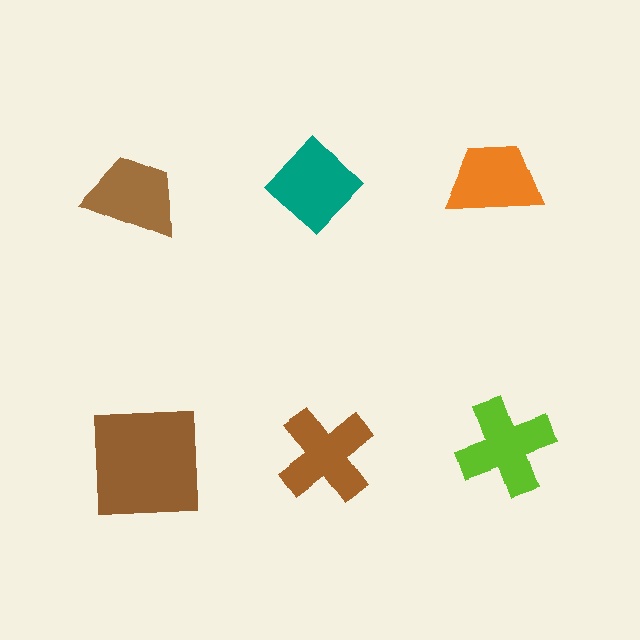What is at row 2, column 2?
A brown cross.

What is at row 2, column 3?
A lime cross.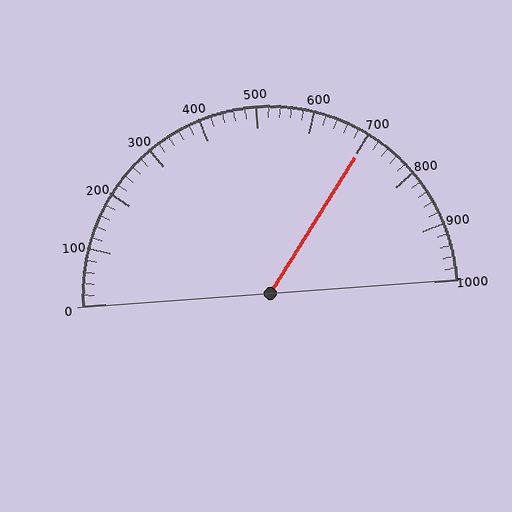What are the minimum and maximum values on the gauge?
The gauge ranges from 0 to 1000.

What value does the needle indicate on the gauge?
The needle indicates approximately 700.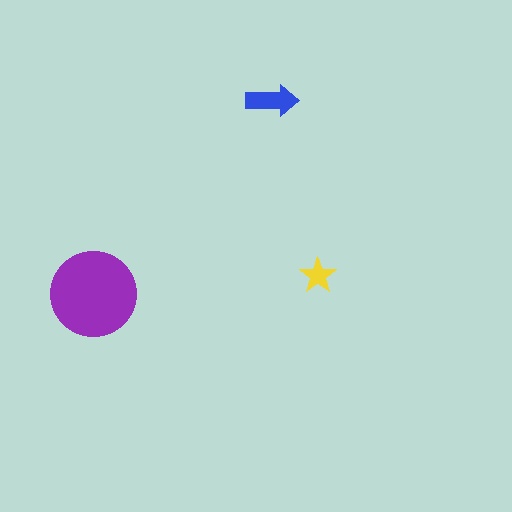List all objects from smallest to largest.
The yellow star, the blue arrow, the purple circle.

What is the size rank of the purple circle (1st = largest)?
1st.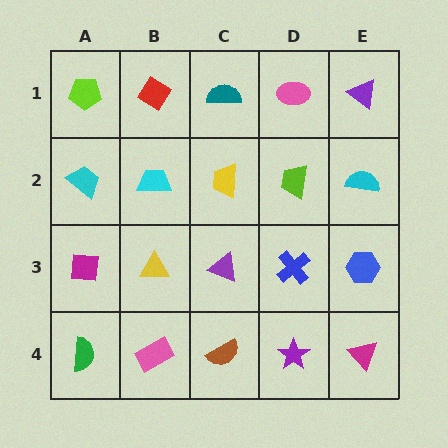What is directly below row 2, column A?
A magenta square.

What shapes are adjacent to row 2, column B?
A red diamond (row 1, column B), a yellow triangle (row 3, column B), a cyan trapezoid (row 2, column A), a yellow trapezoid (row 2, column C).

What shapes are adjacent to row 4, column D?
A blue cross (row 3, column D), a brown semicircle (row 4, column C), a magenta triangle (row 4, column E).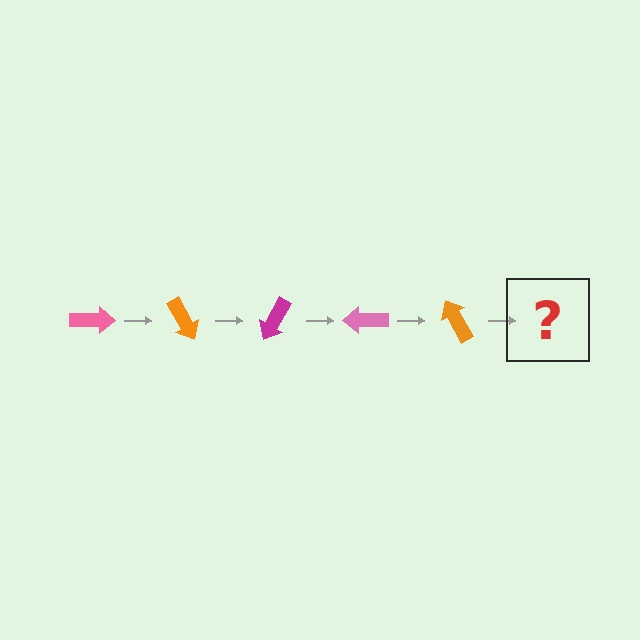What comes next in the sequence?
The next element should be a magenta arrow, rotated 300 degrees from the start.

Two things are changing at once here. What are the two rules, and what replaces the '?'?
The two rules are that it rotates 60 degrees each step and the color cycles through pink, orange, and magenta. The '?' should be a magenta arrow, rotated 300 degrees from the start.